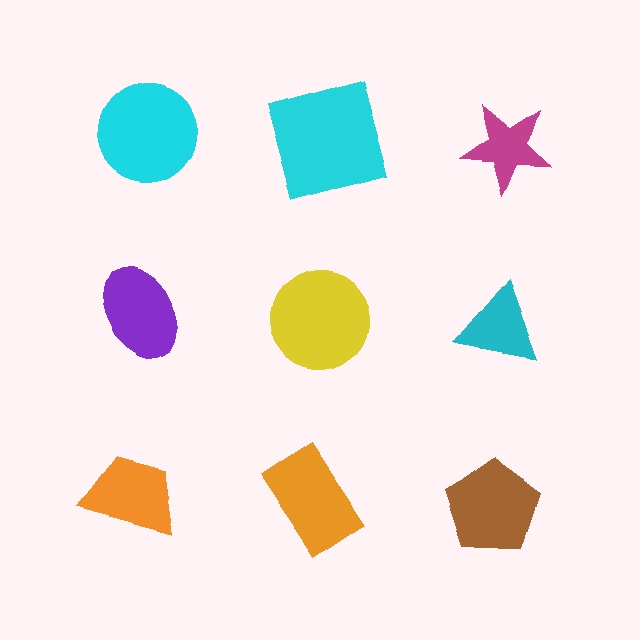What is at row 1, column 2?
A cyan square.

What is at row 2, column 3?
A cyan triangle.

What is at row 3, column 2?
An orange rectangle.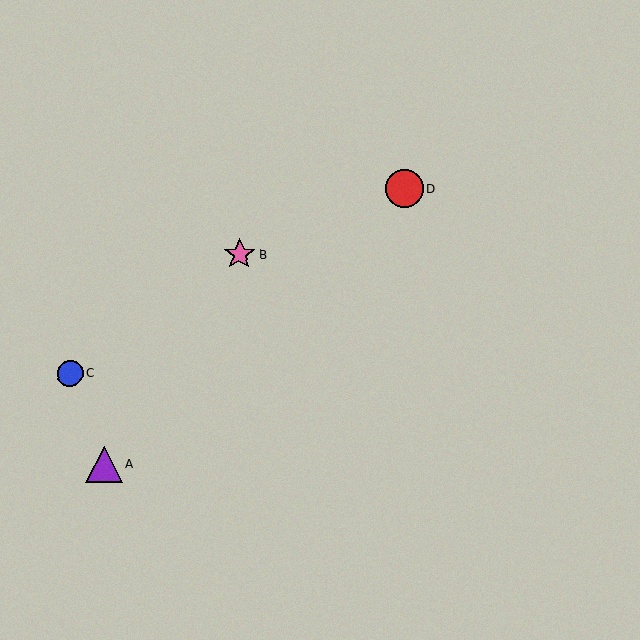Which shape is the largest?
The red circle (labeled D) is the largest.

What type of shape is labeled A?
Shape A is a purple triangle.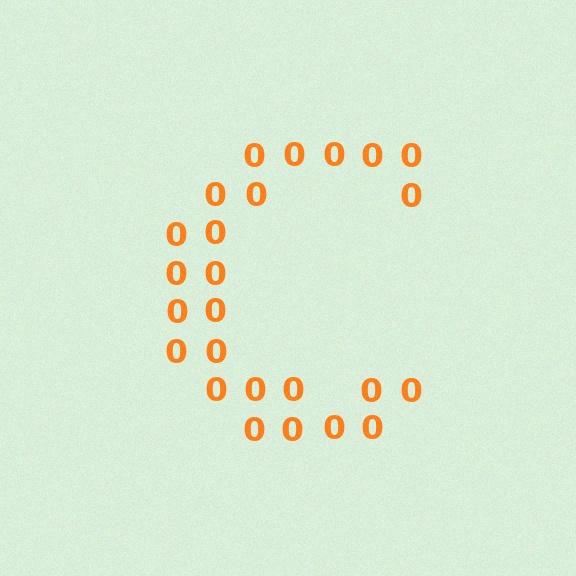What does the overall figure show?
The overall figure shows the letter C.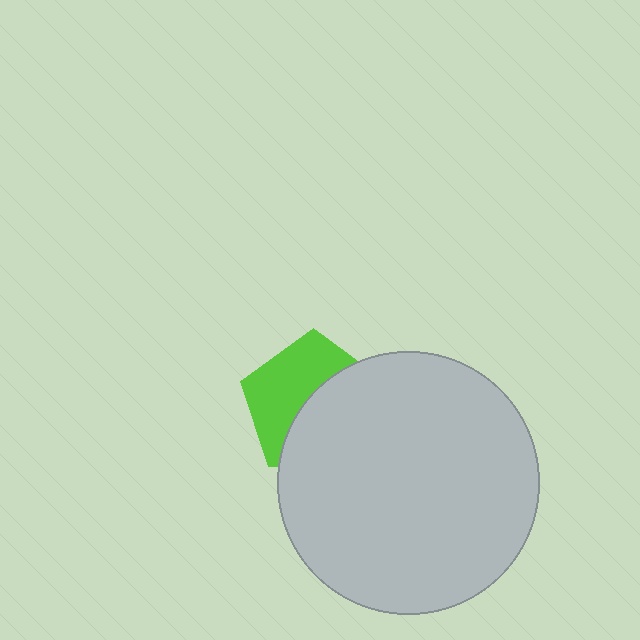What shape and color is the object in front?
The object in front is a light gray circle.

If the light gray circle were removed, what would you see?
You would see the complete lime pentagon.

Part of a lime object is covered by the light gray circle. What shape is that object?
It is a pentagon.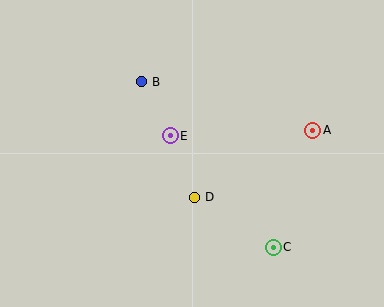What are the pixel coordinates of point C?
Point C is at (273, 247).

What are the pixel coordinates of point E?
Point E is at (170, 136).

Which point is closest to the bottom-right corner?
Point C is closest to the bottom-right corner.